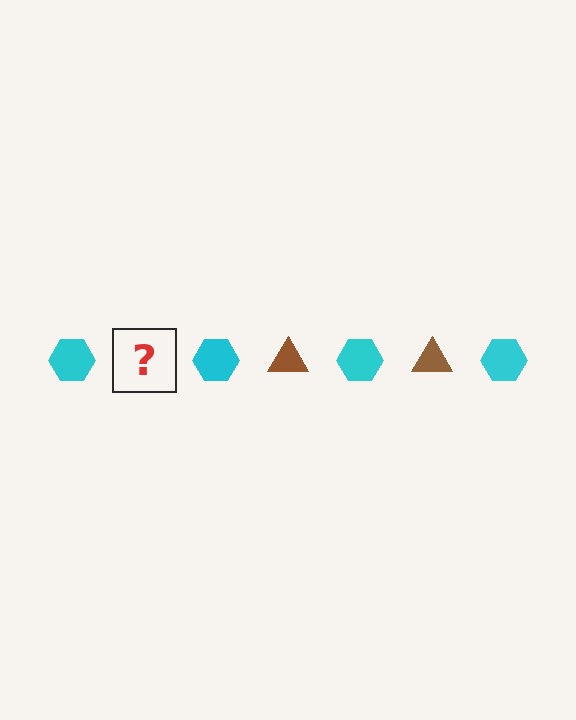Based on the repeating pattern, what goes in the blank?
The blank should be a brown triangle.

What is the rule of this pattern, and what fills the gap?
The rule is that the pattern alternates between cyan hexagon and brown triangle. The gap should be filled with a brown triangle.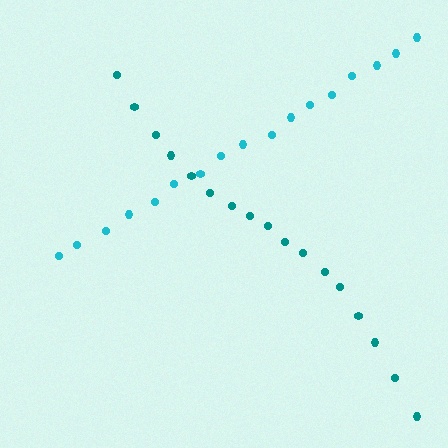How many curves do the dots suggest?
There are 2 distinct paths.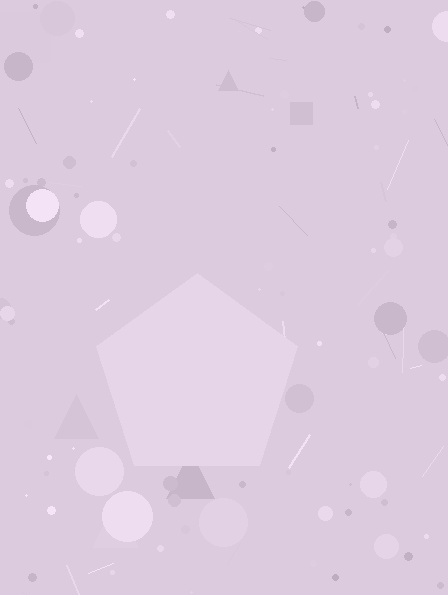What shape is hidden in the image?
A pentagon is hidden in the image.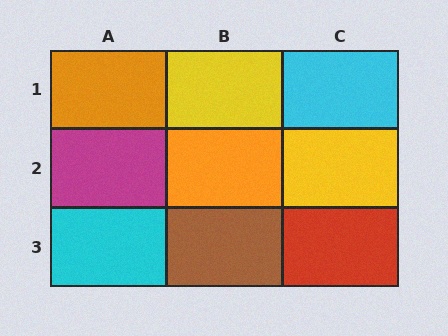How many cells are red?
1 cell is red.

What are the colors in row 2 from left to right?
Magenta, orange, yellow.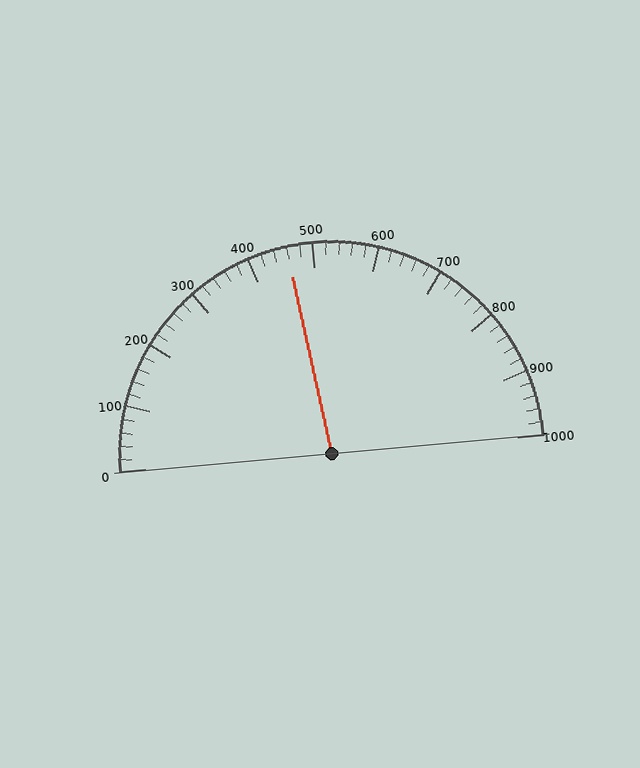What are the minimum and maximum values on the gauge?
The gauge ranges from 0 to 1000.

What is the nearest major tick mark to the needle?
The nearest major tick mark is 500.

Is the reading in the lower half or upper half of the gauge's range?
The reading is in the lower half of the range (0 to 1000).